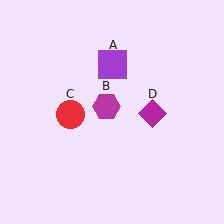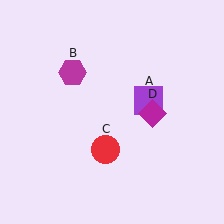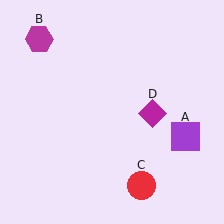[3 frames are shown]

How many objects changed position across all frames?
3 objects changed position: purple square (object A), magenta hexagon (object B), red circle (object C).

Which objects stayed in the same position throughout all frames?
Magenta diamond (object D) remained stationary.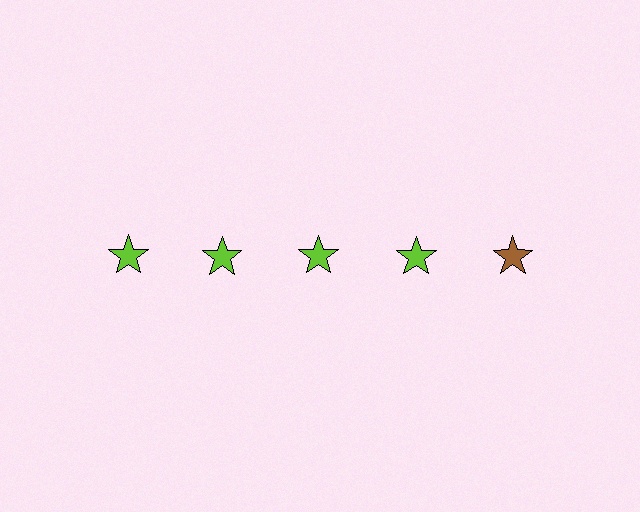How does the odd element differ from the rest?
It has a different color: brown instead of lime.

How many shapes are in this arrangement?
There are 5 shapes arranged in a grid pattern.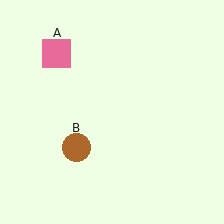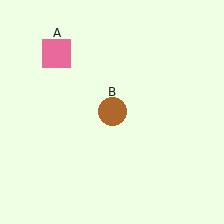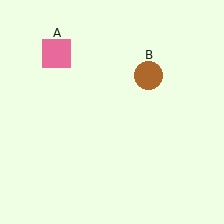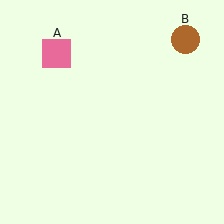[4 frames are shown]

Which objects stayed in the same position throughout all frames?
Pink square (object A) remained stationary.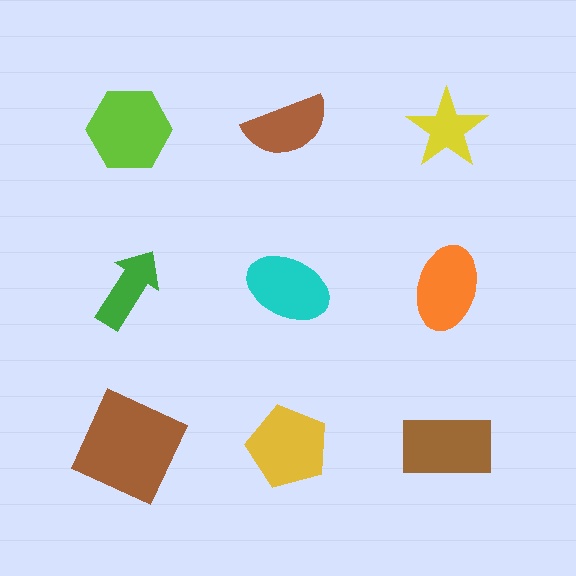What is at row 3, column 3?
A brown rectangle.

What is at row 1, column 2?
A brown semicircle.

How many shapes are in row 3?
3 shapes.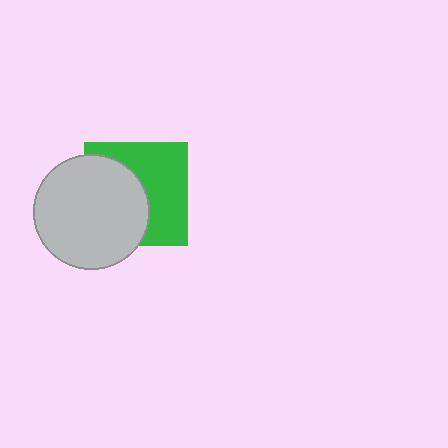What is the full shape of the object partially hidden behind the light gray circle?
The partially hidden object is a green square.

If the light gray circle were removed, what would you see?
You would see the complete green square.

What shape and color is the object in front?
The object in front is a light gray circle.